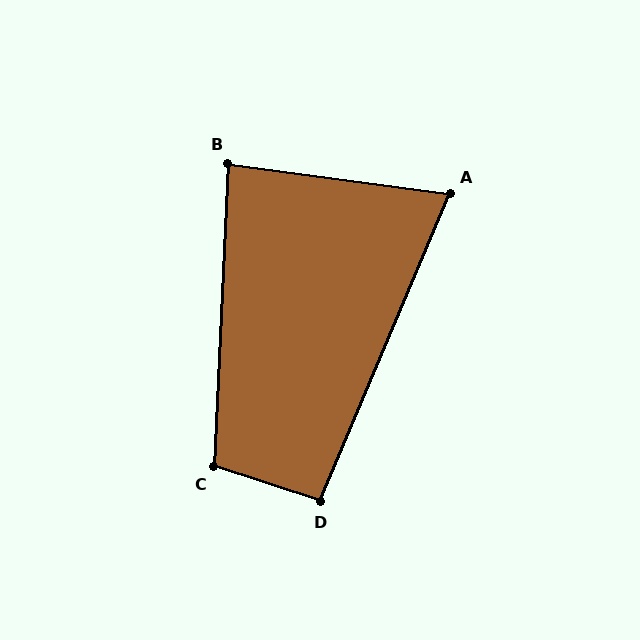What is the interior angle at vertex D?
Approximately 95 degrees (approximately right).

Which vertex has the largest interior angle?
C, at approximately 105 degrees.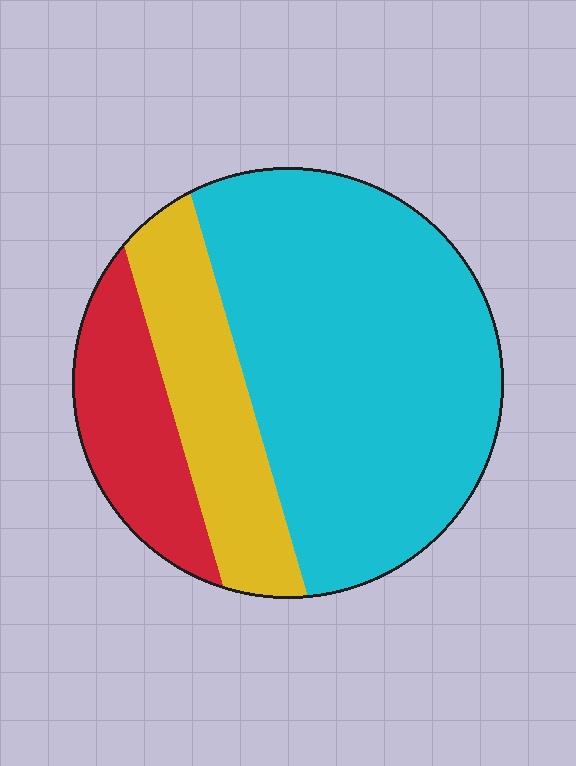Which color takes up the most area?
Cyan, at roughly 60%.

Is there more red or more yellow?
Yellow.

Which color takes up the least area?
Red, at roughly 15%.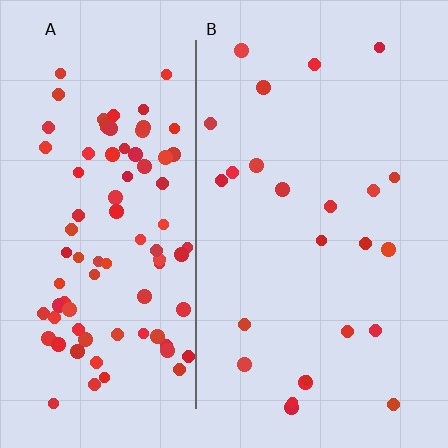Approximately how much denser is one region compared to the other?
Approximately 3.7× — region A over region B.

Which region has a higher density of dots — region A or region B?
A (the left).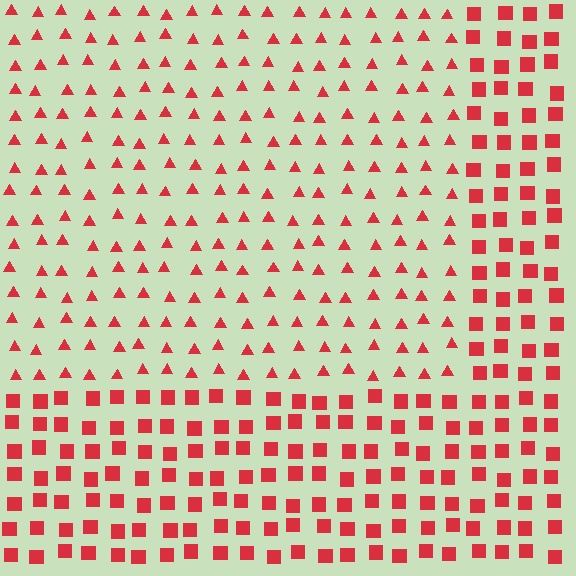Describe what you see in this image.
The image is filled with small red elements arranged in a uniform grid. A rectangle-shaped region contains triangles, while the surrounding area contains squares. The boundary is defined purely by the change in element shape.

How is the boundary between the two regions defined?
The boundary is defined by a change in element shape: triangles inside vs. squares outside. All elements share the same color and spacing.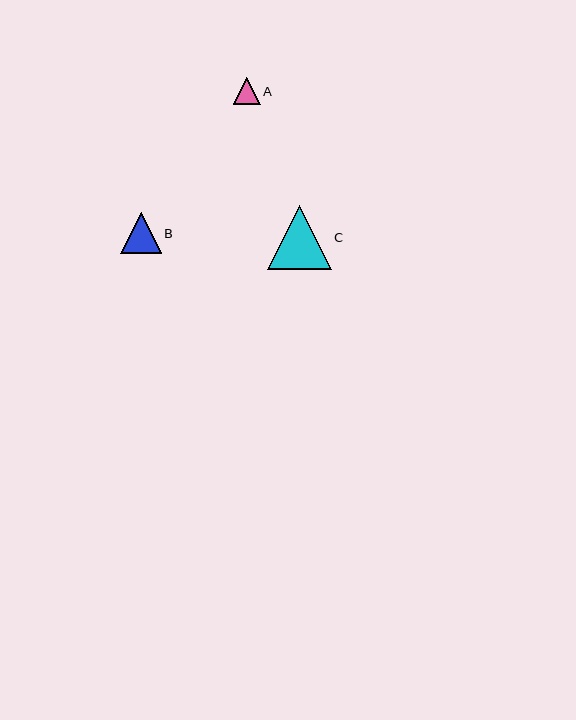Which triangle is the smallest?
Triangle A is the smallest with a size of approximately 27 pixels.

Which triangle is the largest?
Triangle C is the largest with a size of approximately 64 pixels.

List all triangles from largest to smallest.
From largest to smallest: C, B, A.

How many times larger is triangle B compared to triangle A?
Triangle B is approximately 1.5 times the size of triangle A.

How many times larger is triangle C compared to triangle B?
Triangle C is approximately 1.6 times the size of triangle B.